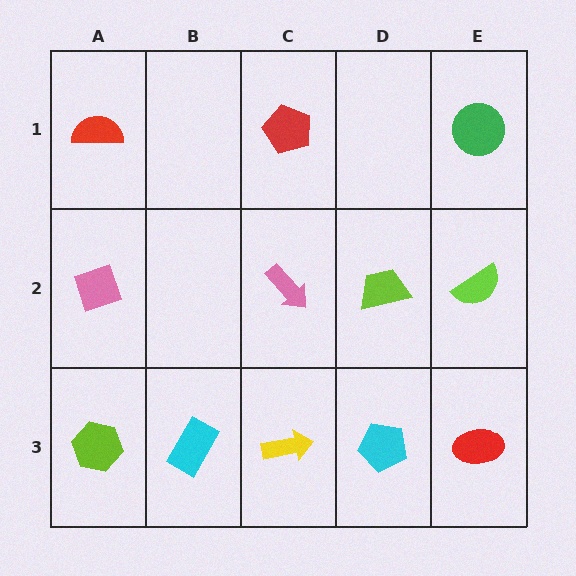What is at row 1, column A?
A red semicircle.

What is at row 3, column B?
A cyan rectangle.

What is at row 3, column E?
A red ellipse.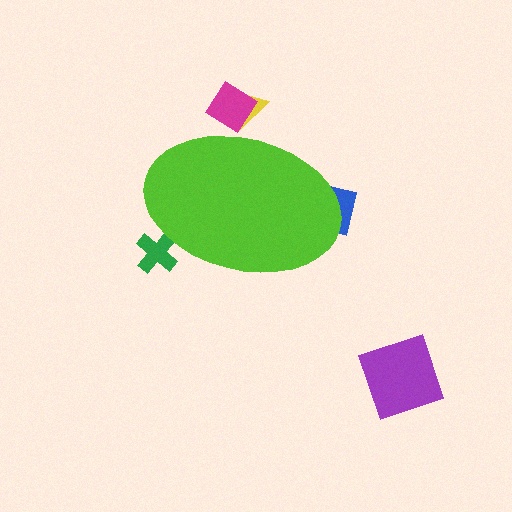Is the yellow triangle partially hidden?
Yes, the yellow triangle is partially hidden behind the lime ellipse.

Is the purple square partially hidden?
No, the purple square is fully visible.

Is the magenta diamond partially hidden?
Yes, the magenta diamond is partially hidden behind the lime ellipse.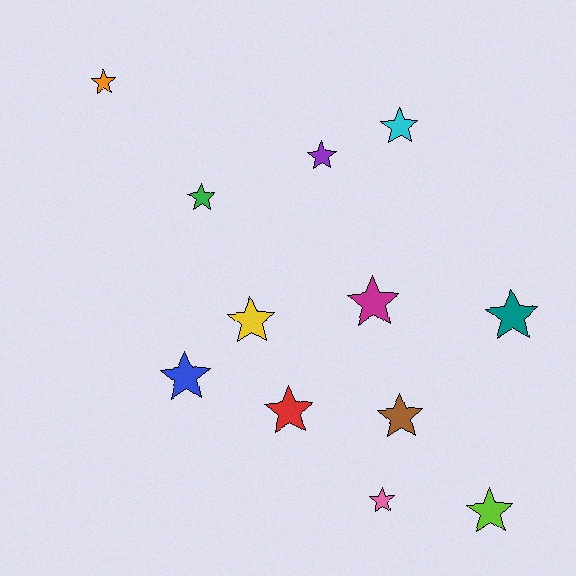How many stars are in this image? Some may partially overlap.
There are 12 stars.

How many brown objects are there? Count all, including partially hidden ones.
There is 1 brown object.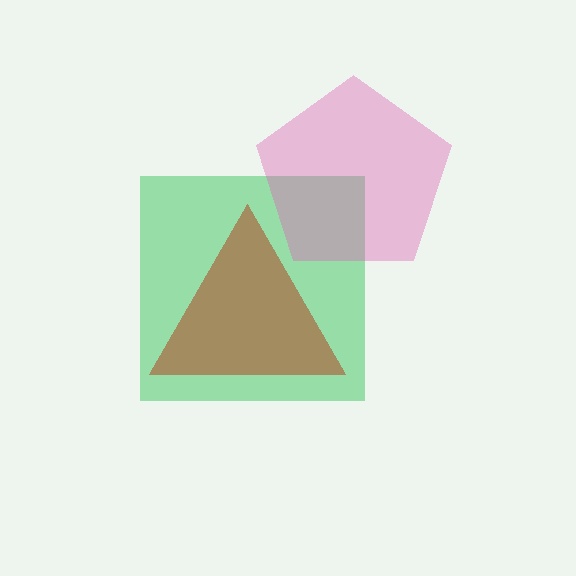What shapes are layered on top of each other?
The layered shapes are: a green square, a pink pentagon, a brown triangle.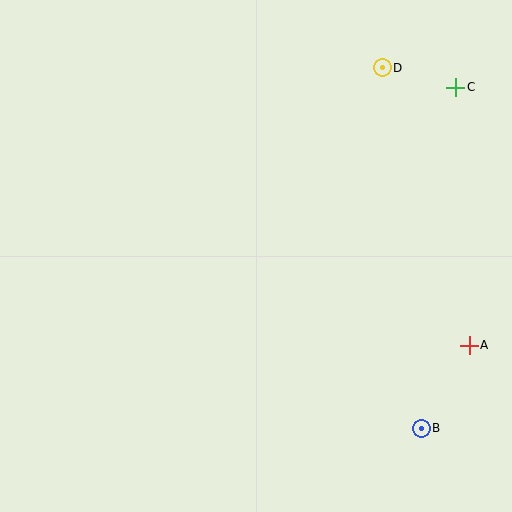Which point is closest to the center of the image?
Point D at (382, 68) is closest to the center.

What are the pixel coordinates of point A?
Point A is at (469, 345).